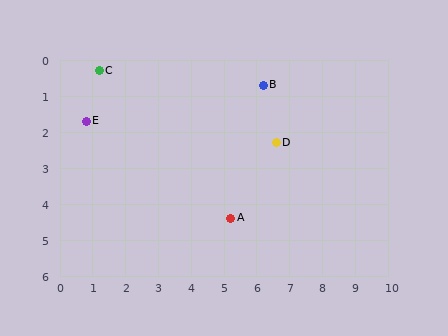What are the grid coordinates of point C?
Point C is at approximately (1.2, 0.3).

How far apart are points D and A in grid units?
Points D and A are about 2.5 grid units apart.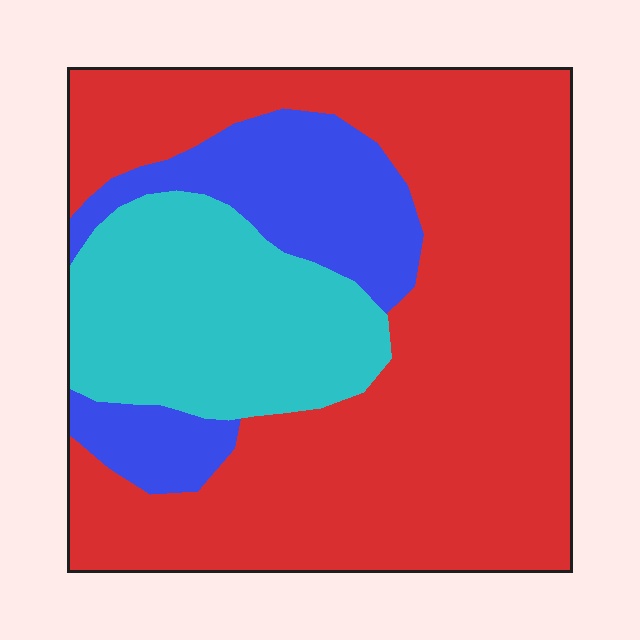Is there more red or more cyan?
Red.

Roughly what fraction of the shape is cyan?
Cyan covers around 20% of the shape.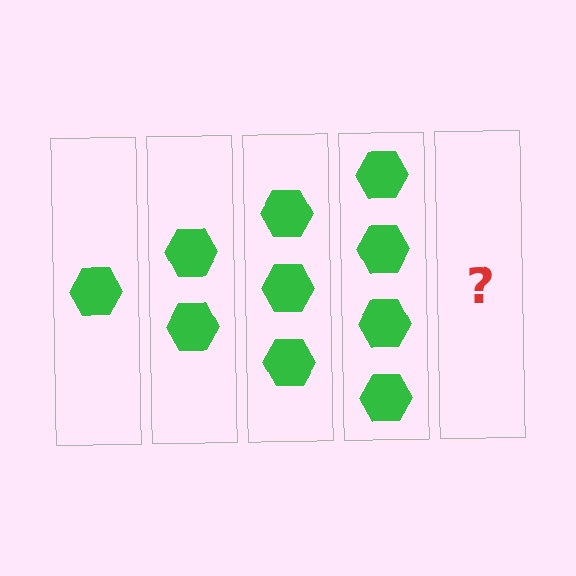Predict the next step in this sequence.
The next step is 5 hexagons.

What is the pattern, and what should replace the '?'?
The pattern is that each step adds one more hexagon. The '?' should be 5 hexagons.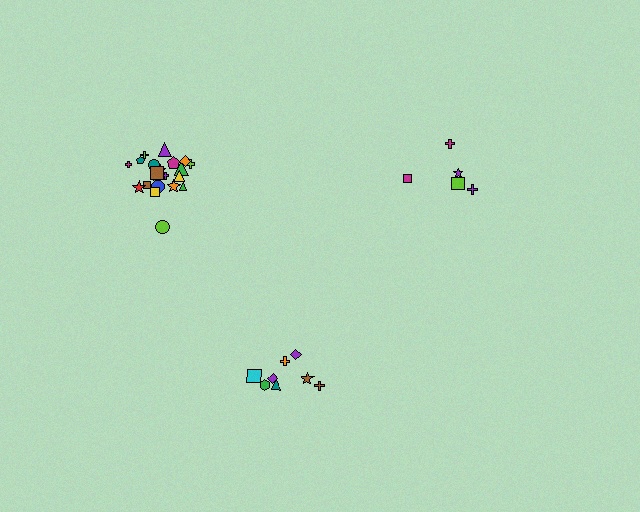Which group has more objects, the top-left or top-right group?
The top-left group.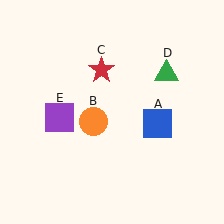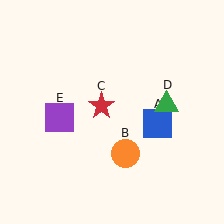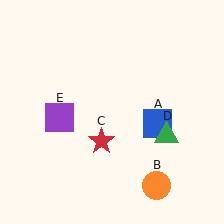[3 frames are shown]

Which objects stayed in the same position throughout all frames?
Blue square (object A) and purple square (object E) remained stationary.